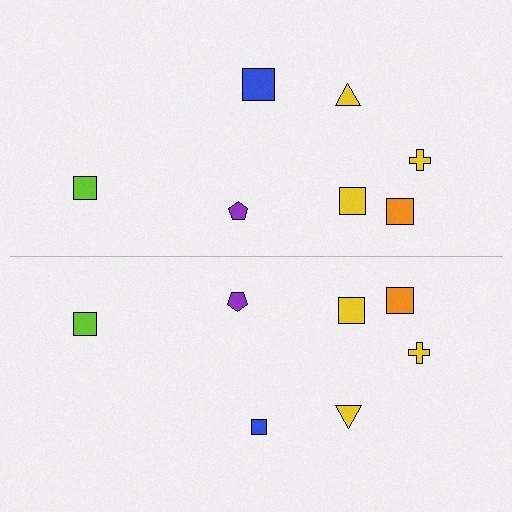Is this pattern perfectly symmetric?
No, the pattern is not perfectly symmetric. The blue square on the bottom side has a different size than its mirror counterpart.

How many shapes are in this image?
There are 14 shapes in this image.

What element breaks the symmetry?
The blue square on the bottom side has a different size than its mirror counterpart.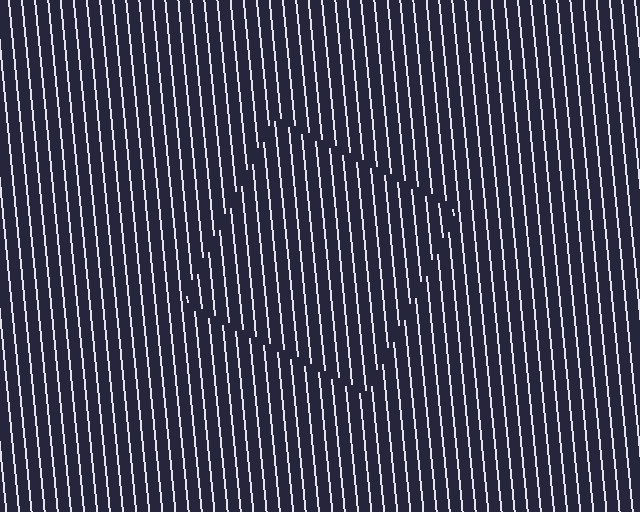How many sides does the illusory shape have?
4 sides — the line-ends trace a square.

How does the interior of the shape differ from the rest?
The interior of the shape contains the same grating, shifted by half a period — the contour is defined by the phase discontinuity where line-ends from the inner and outer gratings abut.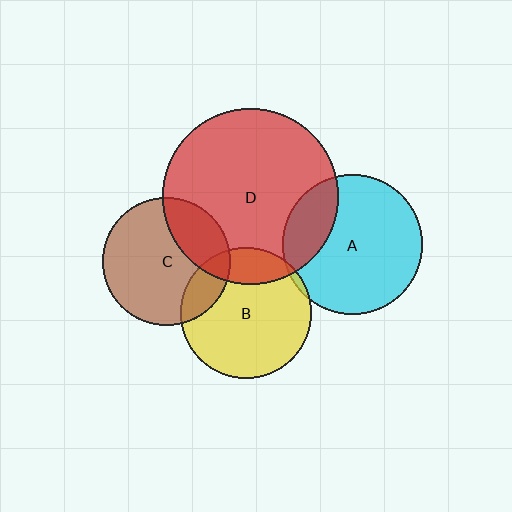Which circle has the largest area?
Circle D (red).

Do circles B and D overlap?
Yes.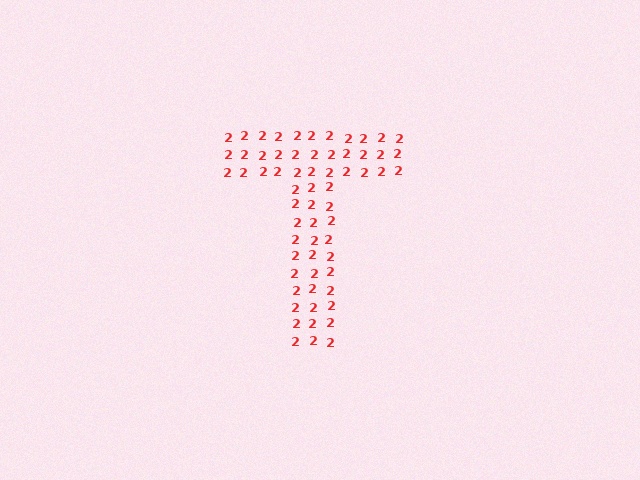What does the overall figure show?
The overall figure shows the letter T.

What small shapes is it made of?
It is made of small digit 2's.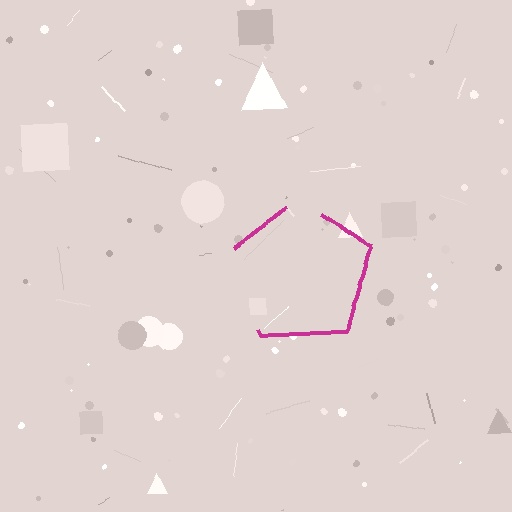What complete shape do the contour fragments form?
The contour fragments form a pentagon.